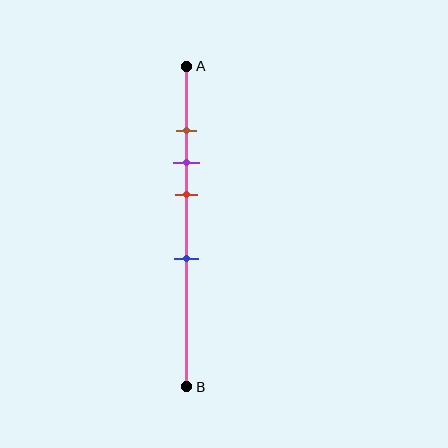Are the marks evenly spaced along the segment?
No, the marks are not evenly spaced.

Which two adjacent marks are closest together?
The brown and purple marks are the closest adjacent pair.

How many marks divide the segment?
There are 4 marks dividing the segment.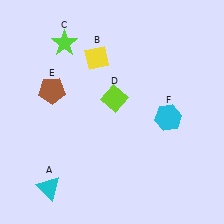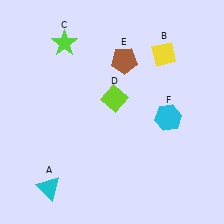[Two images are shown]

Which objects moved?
The objects that moved are: the yellow diamond (B), the brown pentagon (E).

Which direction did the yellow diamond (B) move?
The yellow diamond (B) moved right.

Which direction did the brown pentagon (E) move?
The brown pentagon (E) moved right.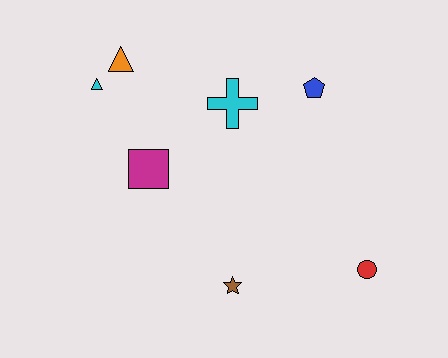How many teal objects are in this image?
There are no teal objects.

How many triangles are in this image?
There are 2 triangles.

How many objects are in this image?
There are 7 objects.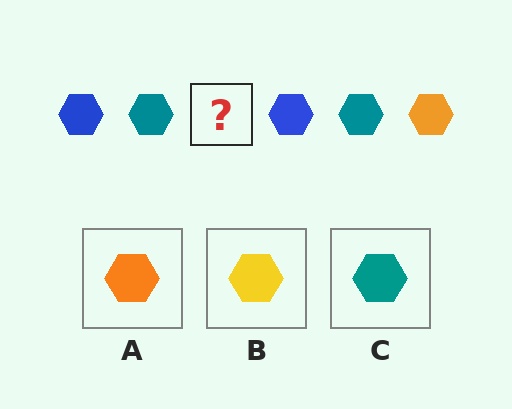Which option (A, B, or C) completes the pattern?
A.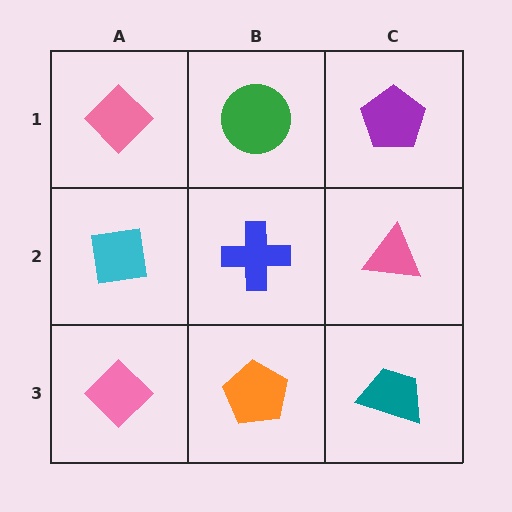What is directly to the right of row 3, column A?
An orange pentagon.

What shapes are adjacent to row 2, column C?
A purple pentagon (row 1, column C), a teal trapezoid (row 3, column C), a blue cross (row 2, column B).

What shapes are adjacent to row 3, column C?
A pink triangle (row 2, column C), an orange pentagon (row 3, column B).